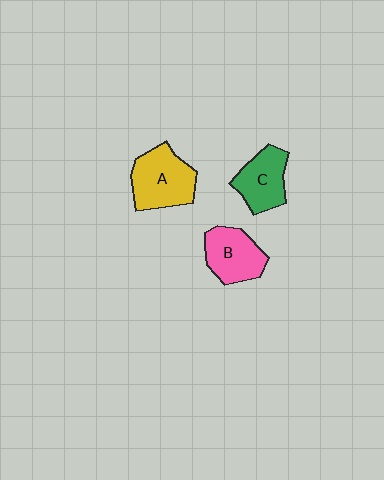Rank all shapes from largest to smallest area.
From largest to smallest: A (yellow), B (pink), C (green).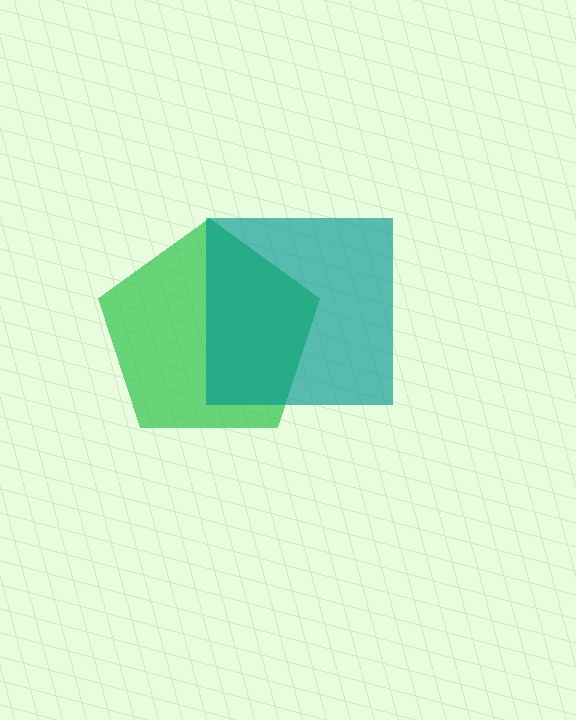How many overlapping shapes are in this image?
There are 2 overlapping shapes in the image.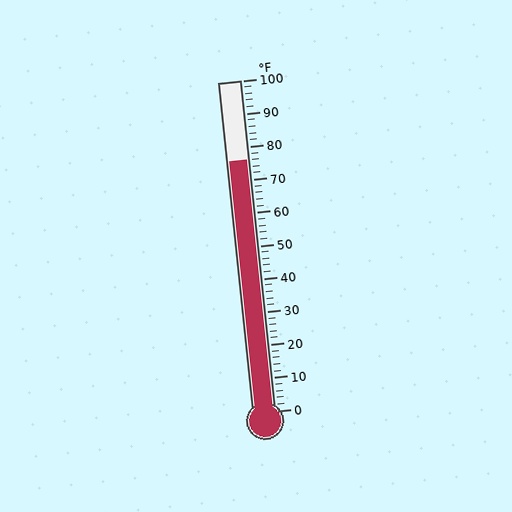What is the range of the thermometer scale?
The thermometer scale ranges from 0°F to 100°F.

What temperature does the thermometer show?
The thermometer shows approximately 76°F.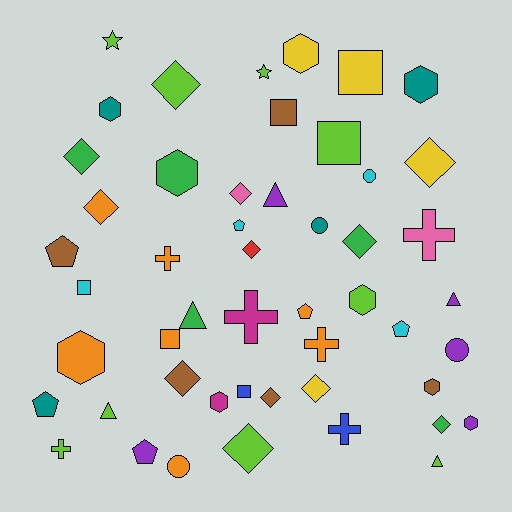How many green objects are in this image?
There are 5 green objects.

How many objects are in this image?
There are 50 objects.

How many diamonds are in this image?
There are 12 diamonds.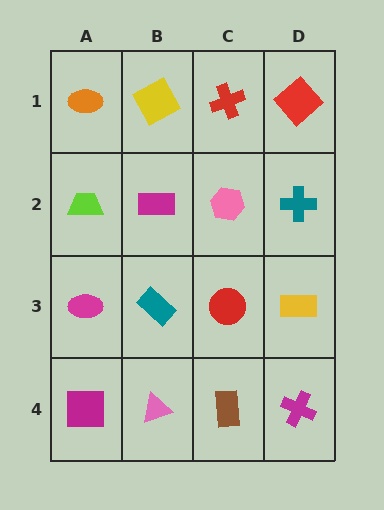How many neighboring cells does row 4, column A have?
2.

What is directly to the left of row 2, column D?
A pink hexagon.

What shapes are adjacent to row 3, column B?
A magenta rectangle (row 2, column B), a pink triangle (row 4, column B), a magenta ellipse (row 3, column A), a red circle (row 3, column C).